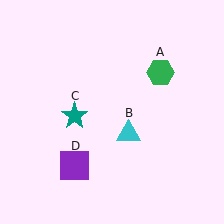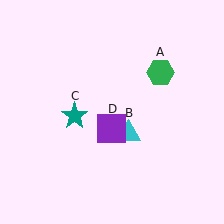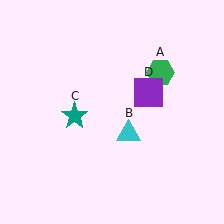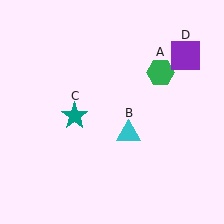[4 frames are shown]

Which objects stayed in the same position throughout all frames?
Green hexagon (object A) and cyan triangle (object B) and teal star (object C) remained stationary.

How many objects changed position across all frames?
1 object changed position: purple square (object D).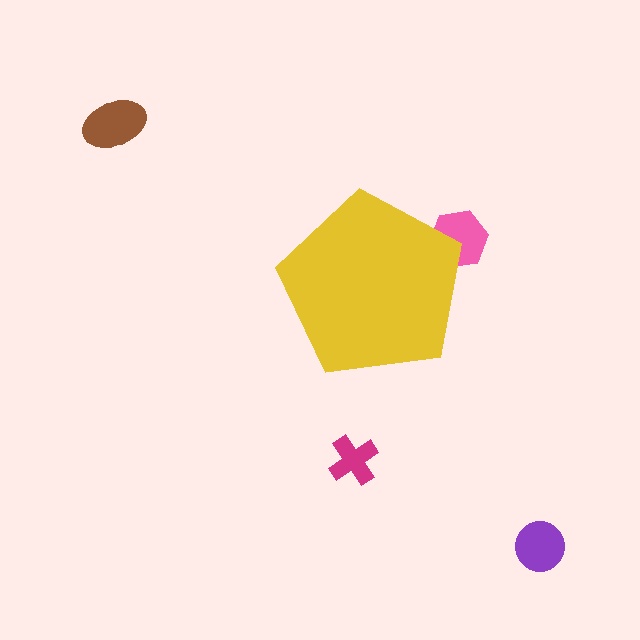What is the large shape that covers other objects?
A yellow pentagon.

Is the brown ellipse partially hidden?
No, the brown ellipse is fully visible.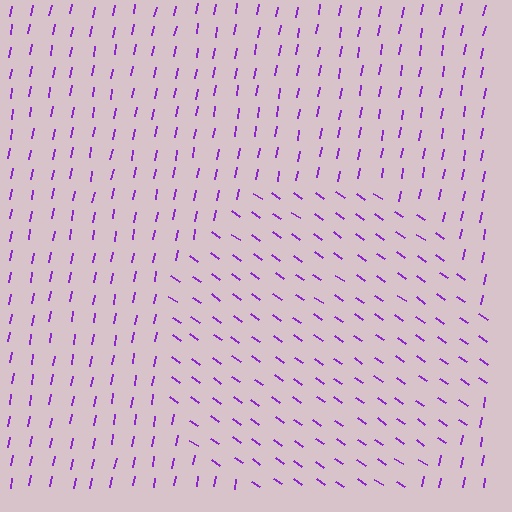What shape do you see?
I see a circle.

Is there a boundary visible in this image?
Yes, there is a texture boundary formed by a change in line orientation.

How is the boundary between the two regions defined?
The boundary is defined purely by a change in line orientation (approximately 65 degrees difference). All lines are the same color and thickness.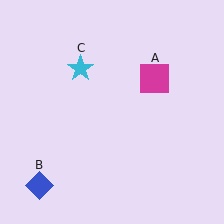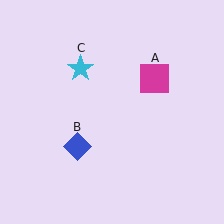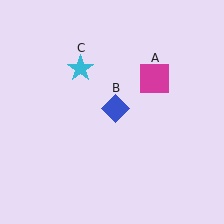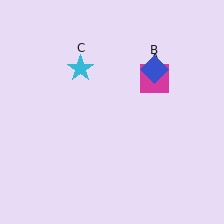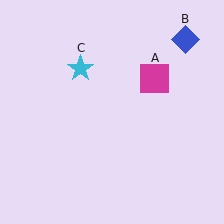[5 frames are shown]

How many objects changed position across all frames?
1 object changed position: blue diamond (object B).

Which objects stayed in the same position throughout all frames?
Magenta square (object A) and cyan star (object C) remained stationary.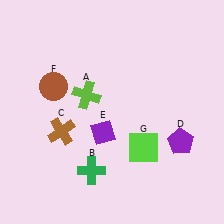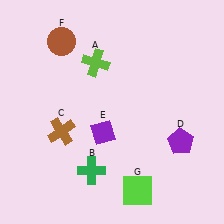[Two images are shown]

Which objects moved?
The objects that moved are: the lime cross (A), the brown circle (F), the lime square (G).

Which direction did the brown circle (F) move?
The brown circle (F) moved up.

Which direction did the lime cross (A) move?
The lime cross (A) moved up.